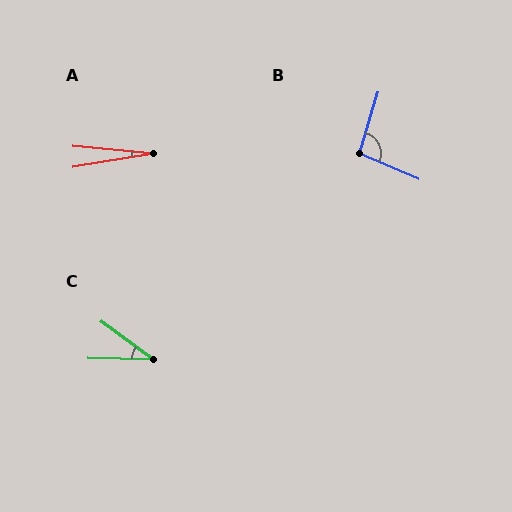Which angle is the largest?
B, at approximately 96 degrees.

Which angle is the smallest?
A, at approximately 15 degrees.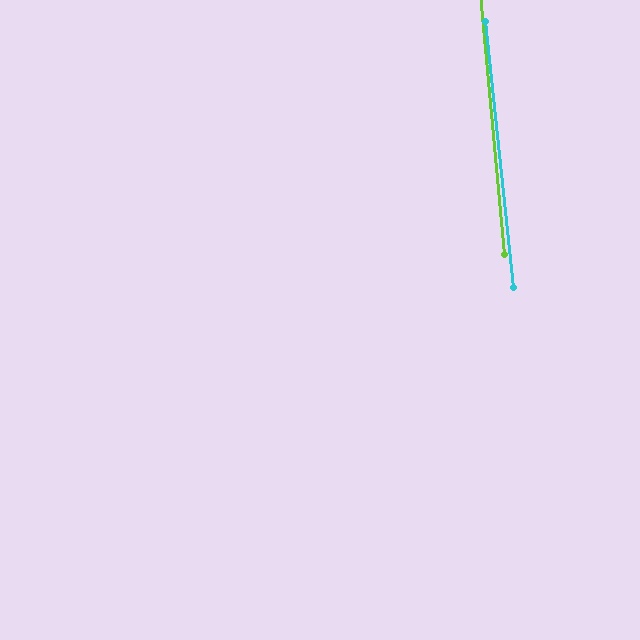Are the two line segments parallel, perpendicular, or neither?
Parallel — their directions differ by only 0.8°.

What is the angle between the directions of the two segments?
Approximately 1 degree.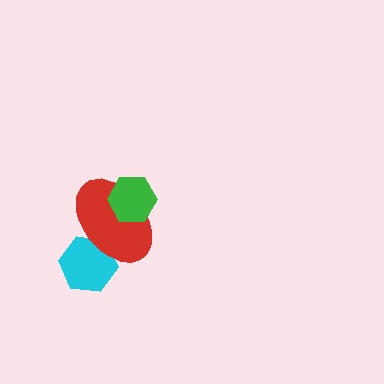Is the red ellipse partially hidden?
Yes, it is partially covered by another shape.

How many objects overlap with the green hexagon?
1 object overlaps with the green hexagon.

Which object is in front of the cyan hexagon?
The red ellipse is in front of the cyan hexagon.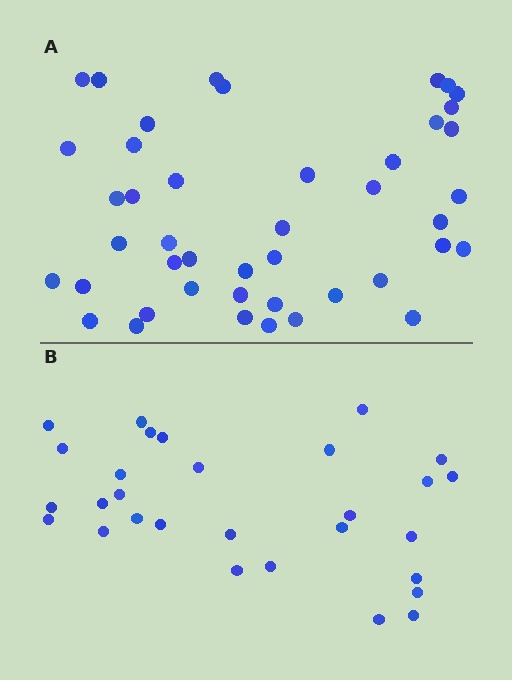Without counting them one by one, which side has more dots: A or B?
Region A (the top region) has more dots.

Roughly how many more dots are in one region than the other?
Region A has approximately 15 more dots than region B.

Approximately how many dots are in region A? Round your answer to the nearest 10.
About 40 dots. (The exact count is 44, which rounds to 40.)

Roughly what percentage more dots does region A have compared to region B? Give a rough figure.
About 50% more.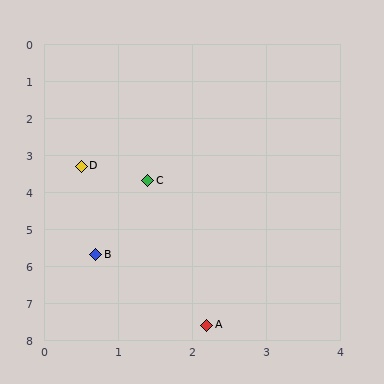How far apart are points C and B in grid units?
Points C and B are about 2.1 grid units apart.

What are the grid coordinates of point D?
Point D is at approximately (0.5, 3.3).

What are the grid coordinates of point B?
Point B is at approximately (0.7, 5.7).